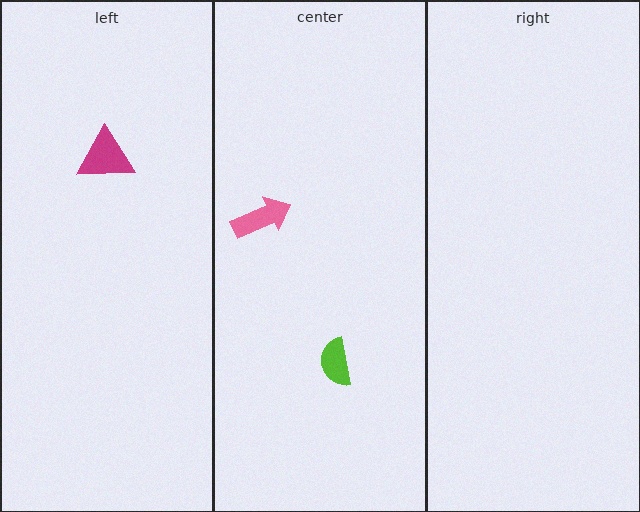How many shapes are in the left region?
1.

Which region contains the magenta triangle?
The left region.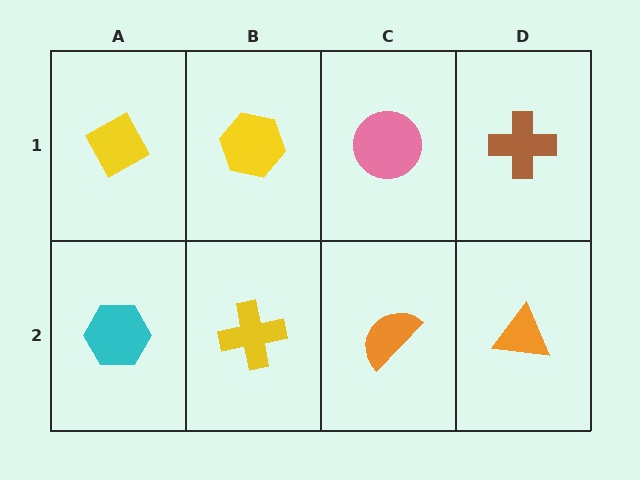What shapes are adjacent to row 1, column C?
An orange semicircle (row 2, column C), a yellow hexagon (row 1, column B), a brown cross (row 1, column D).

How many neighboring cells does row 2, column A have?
2.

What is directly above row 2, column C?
A pink circle.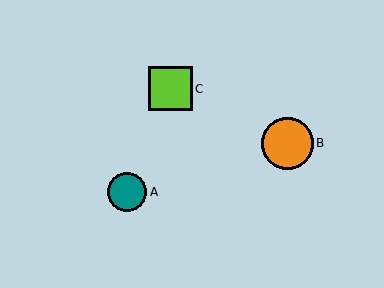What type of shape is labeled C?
Shape C is a lime square.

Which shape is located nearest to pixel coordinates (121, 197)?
The teal circle (labeled A) at (127, 192) is nearest to that location.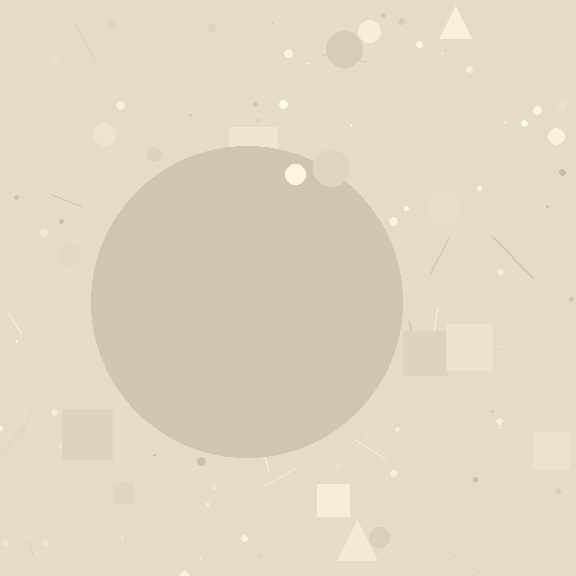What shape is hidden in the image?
A circle is hidden in the image.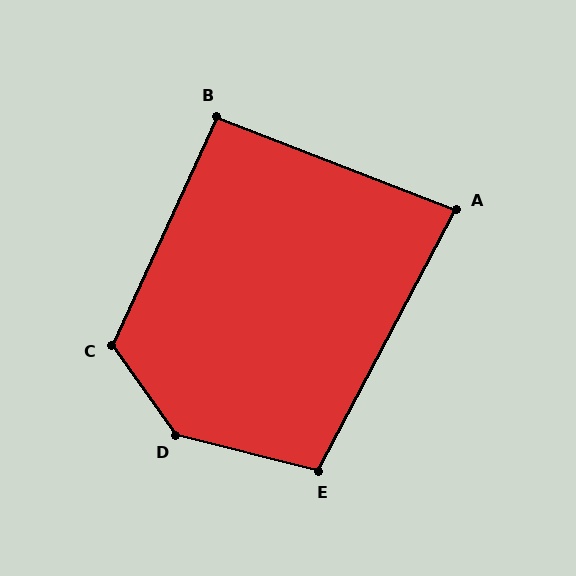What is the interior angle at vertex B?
Approximately 93 degrees (approximately right).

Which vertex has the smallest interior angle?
A, at approximately 83 degrees.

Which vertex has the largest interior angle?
D, at approximately 139 degrees.